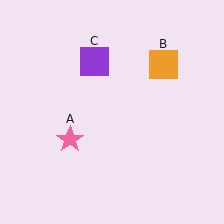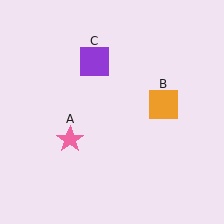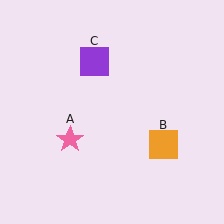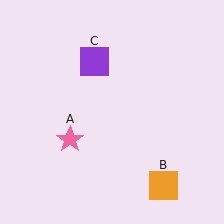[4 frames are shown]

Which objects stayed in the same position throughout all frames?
Pink star (object A) and purple square (object C) remained stationary.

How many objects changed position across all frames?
1 object changed position: orange square (object B).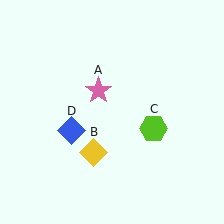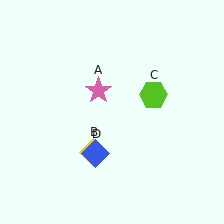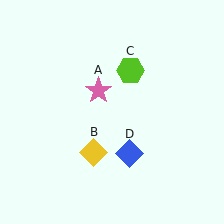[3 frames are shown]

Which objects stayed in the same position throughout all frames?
Pink star (object A) and yellow diamond (object B) remained stationary.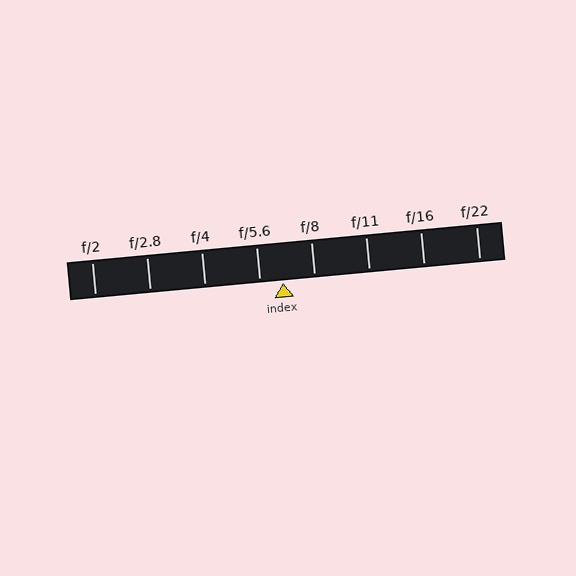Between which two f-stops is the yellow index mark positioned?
The index mark is between f/5.6 and f/8.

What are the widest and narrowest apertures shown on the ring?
The widest aperture shown is f/2 and the narrowest is f/22.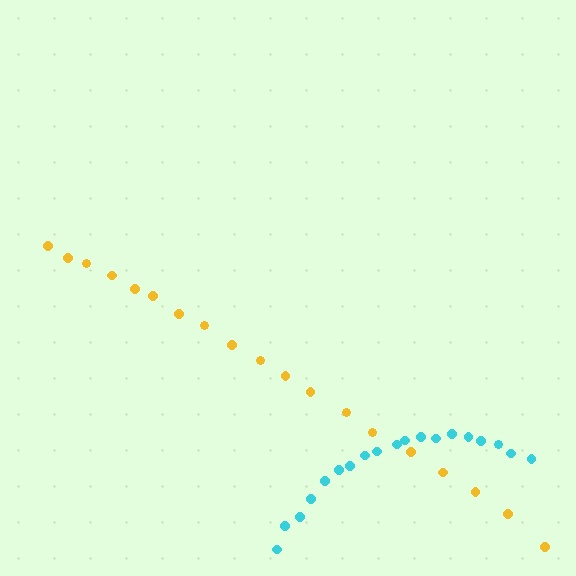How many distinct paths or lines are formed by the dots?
There are 2 distinct paths.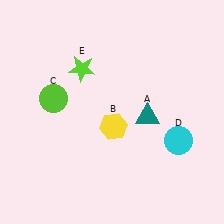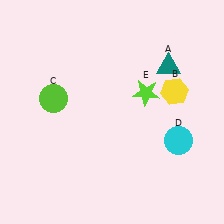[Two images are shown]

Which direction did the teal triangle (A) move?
The teal triangle (A) moved up.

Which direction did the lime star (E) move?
The lime star (E) moved right.